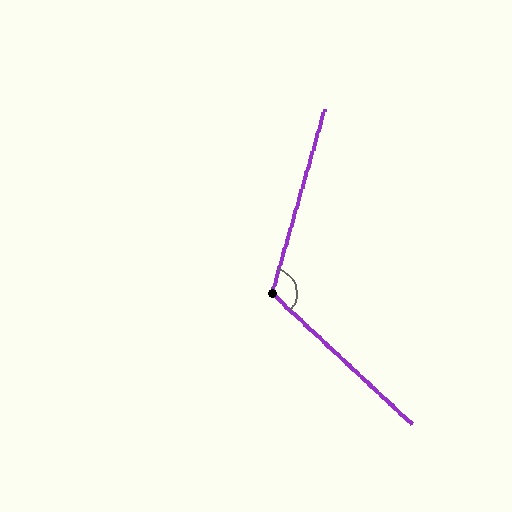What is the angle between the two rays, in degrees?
Approximately 117 degrees.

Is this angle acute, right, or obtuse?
It is obtuse.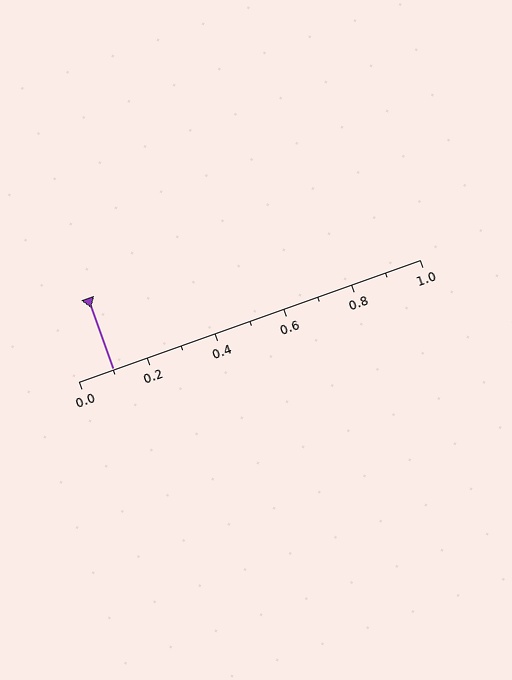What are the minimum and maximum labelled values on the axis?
The axis runs from 0.0 to 1.0.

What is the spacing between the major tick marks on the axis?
The major ticks are spaced 0.2 apart.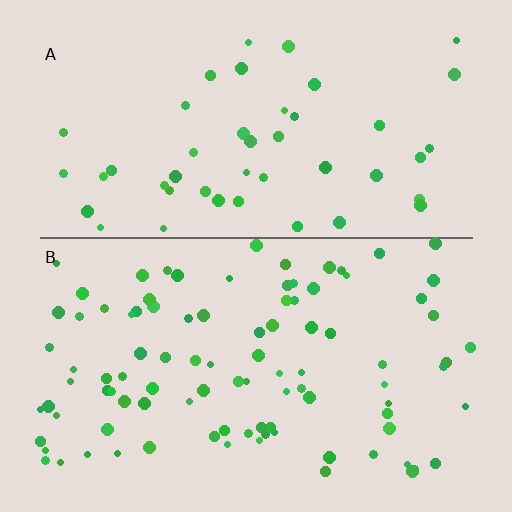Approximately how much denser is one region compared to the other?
Approximately 2.1× — region B over region A.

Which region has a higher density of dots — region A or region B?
B (the bottom).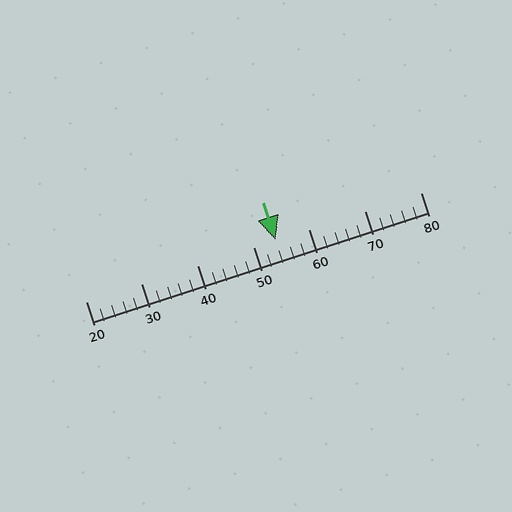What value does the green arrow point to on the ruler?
The green arrow points to approximately 54.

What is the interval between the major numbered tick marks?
The major tick marks are spaced 10 units apart.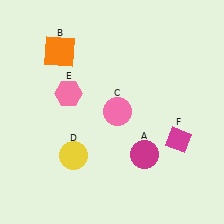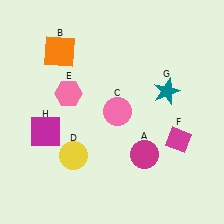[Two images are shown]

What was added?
A teal star (G), a magenta square (H) were added in Image 2.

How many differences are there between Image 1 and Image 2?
There are 2 differences between the two images.